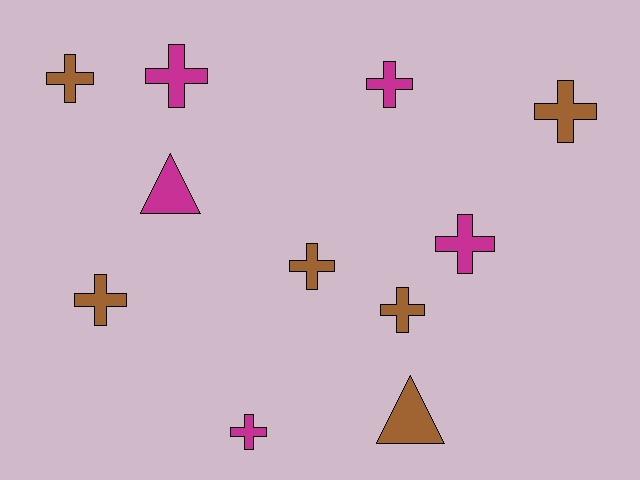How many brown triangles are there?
There is 1 brown triangle.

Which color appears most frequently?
Brown, with 6 objects.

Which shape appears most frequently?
Cross, with 9 objects.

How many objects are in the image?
There are 11 objects.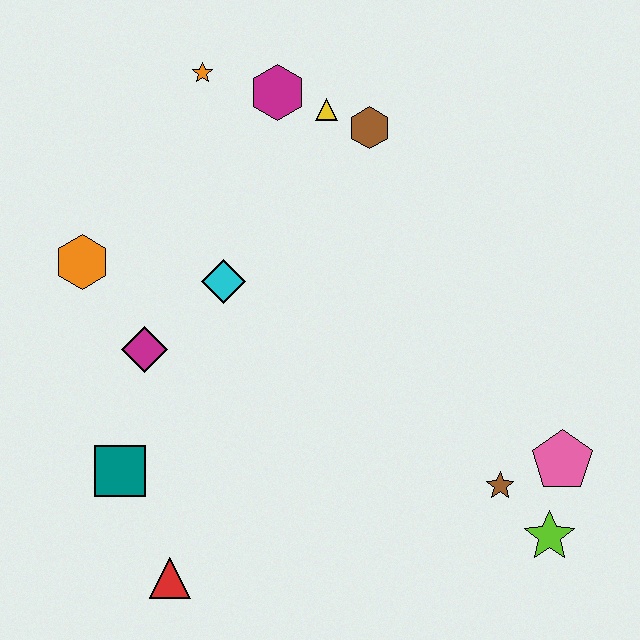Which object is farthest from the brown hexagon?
The red triangle is farthest from the brown hexagon.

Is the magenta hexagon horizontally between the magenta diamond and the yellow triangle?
Yes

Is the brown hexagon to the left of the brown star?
Yes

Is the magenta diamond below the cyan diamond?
Yes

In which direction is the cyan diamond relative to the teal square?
The cyan diamond is above the teal square.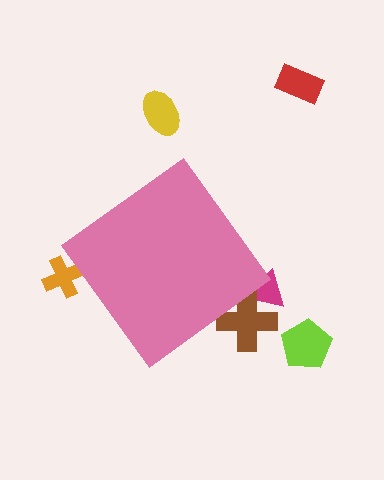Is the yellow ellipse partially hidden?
No, the yellow ellipse is fully visible.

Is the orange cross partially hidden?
Yes, the orange cross is partially hidden behind the pink diamond.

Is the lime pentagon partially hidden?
No, the lime pentagon is fully visible.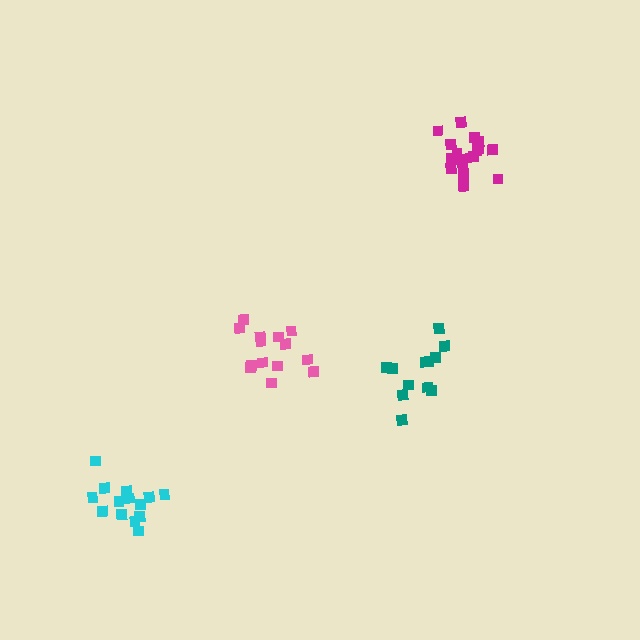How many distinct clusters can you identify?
There are 4 distinct clusters.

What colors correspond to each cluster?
The clusters are colored: teal, pink, cyan, magenta.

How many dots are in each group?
Group 1: 12 dots, Group 2: 14 dots, Group 3: 14 dots, Group 4: 18 dots (58 total).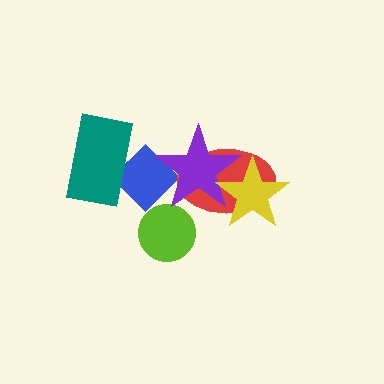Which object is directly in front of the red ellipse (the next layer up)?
The purple star is directly in front of the red ellipse.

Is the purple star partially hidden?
Yes, it is partially covered by another shape.